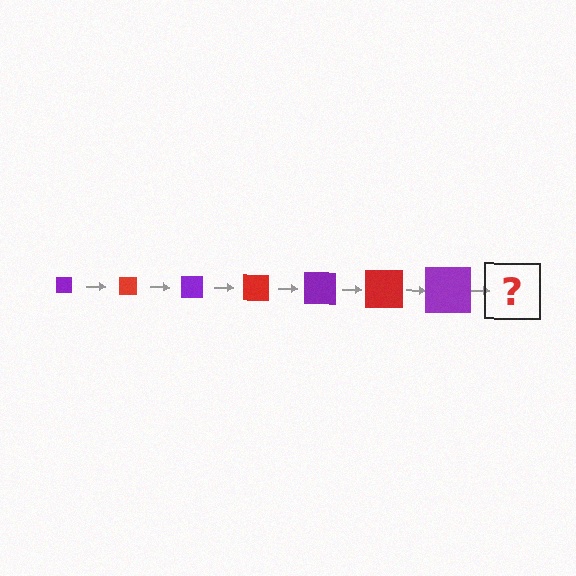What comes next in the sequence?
The next element should be a red square, larger than the previous one.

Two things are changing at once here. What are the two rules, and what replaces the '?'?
The two rules are that the square grows larger each step and the color cycles through purple and red. The '?' should be a red square, larger than the previous one.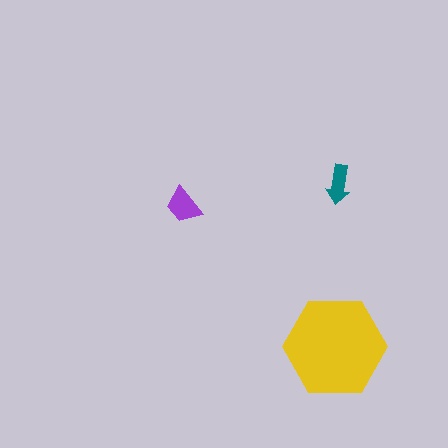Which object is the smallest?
The teal arrow.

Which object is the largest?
The yellow hexagon.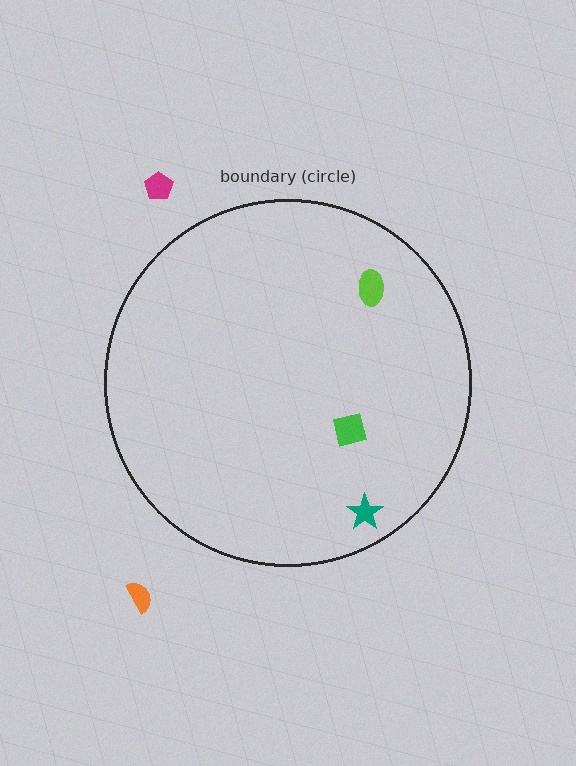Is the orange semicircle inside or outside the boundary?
Outside.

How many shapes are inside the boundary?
3 inside, 2 outside.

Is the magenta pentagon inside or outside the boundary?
Outside.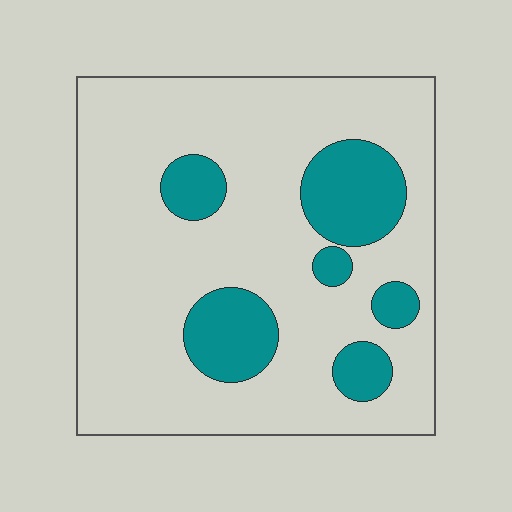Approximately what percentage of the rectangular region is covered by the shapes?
Approximately 20%.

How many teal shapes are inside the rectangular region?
6.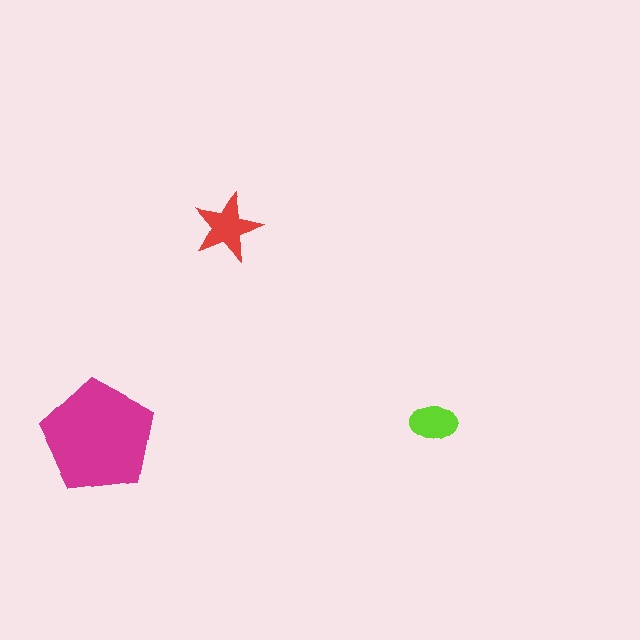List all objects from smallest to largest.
The lime ellipse, the red star, the magenta pentagon.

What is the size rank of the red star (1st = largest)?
2nd.